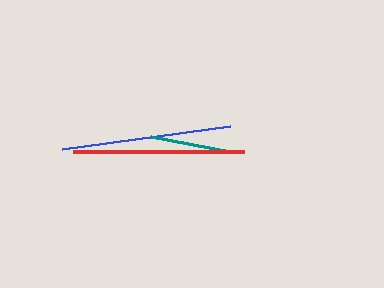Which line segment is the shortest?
The teal line is the shortest at approximately 81 pixels.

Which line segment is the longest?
The red line is the longest at approximately 171 pixels.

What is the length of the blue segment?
The blue segment is approximately 170 pixels long.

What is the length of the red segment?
The red segment is approximately 171 pixels long.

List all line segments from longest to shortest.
From longest to shortest: red, blue, teal.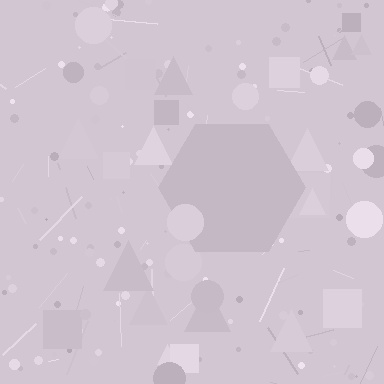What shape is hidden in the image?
A hexagon is hidden in the image.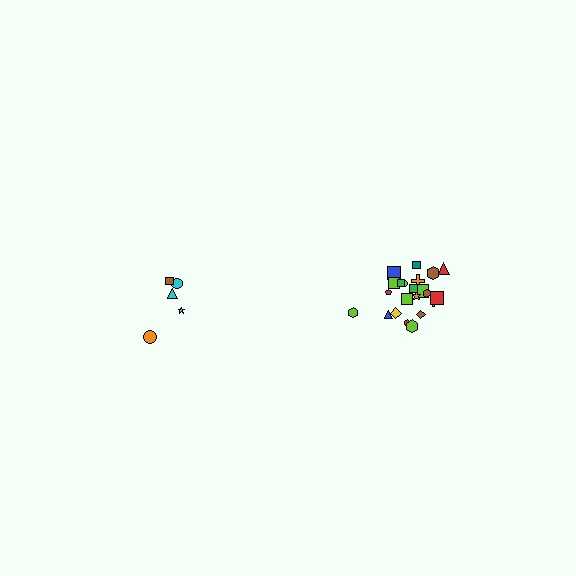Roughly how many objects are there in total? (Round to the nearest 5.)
Roughly 25 objects in total.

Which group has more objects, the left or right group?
The right group.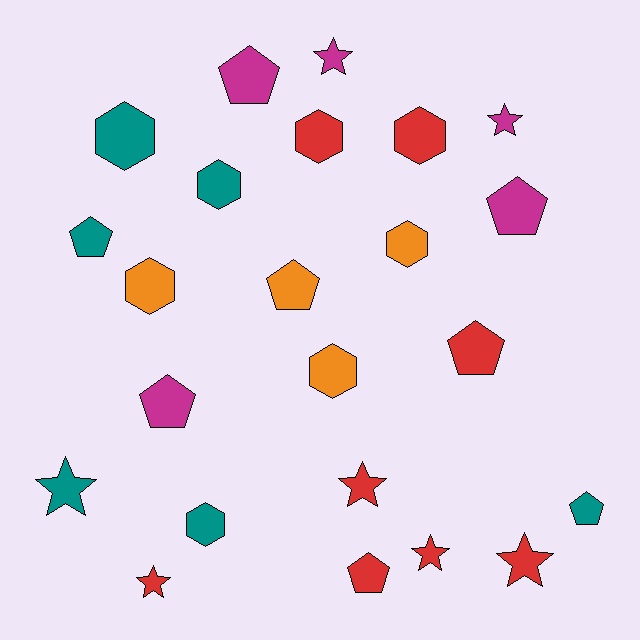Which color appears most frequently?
Red, with 8 objects.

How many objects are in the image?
There are 23 objects.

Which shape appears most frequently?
Pentagon, with 8 objects.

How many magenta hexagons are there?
There are no magenta hexagons.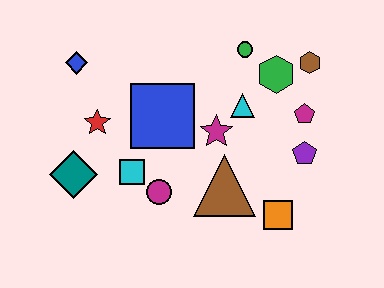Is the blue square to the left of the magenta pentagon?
Yes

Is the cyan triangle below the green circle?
Yes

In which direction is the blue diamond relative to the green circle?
The blue diamond is to the left of the green circle.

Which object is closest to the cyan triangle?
The magenta star is closest to the cyan triangle.